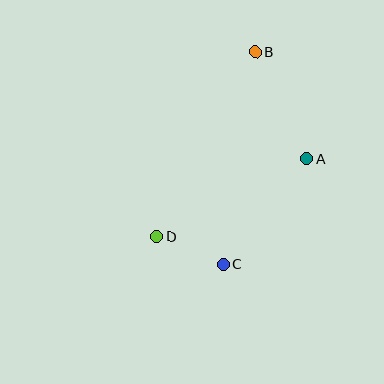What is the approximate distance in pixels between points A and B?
The distance between A and B is approximately 118 pixels.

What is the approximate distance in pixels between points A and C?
The distance between A and C is approximately 135 pixels.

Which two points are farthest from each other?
Points B and C are farthest from each other.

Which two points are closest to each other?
Points C and D are closest to each other.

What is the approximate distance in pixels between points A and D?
The distance between A and D is approximately 169 pixels.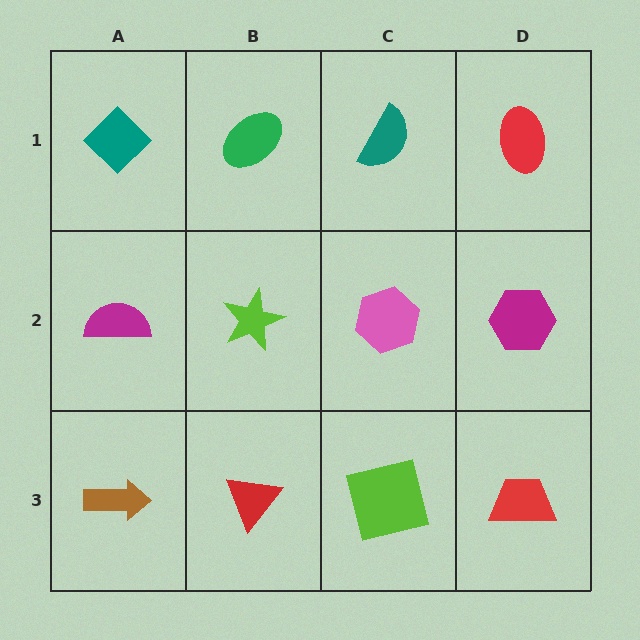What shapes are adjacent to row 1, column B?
A lime star (row 2, column B), a teal diamond (row 1, column A), a teal semicircle (row 1, column C).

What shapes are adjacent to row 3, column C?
A pink hexagon (row 2, column C), a red triangle (row 3, column B), a red trapezoid (row 3, column D).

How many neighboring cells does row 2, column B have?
4.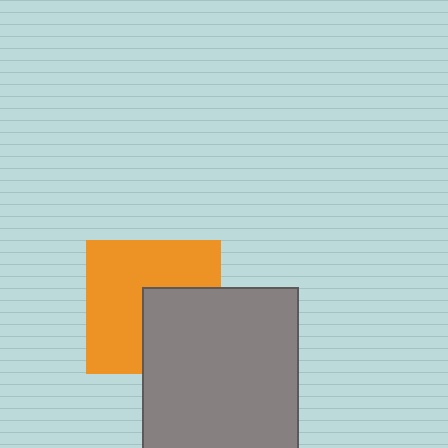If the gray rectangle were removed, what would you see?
You would see the complete orange square.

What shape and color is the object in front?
The object in front is a gray rectangle.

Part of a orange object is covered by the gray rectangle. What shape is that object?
It is a square.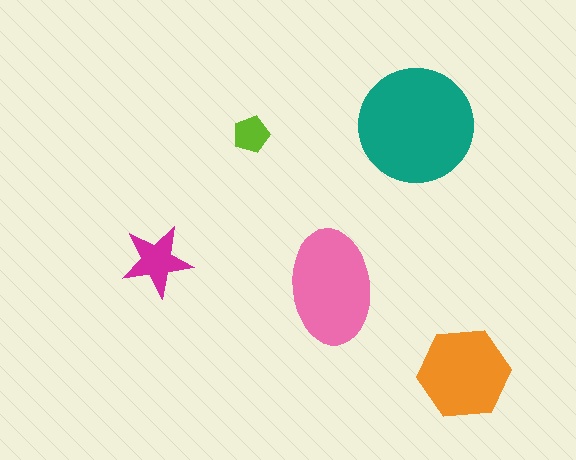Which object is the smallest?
The lime pentagon.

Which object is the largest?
The teal circle.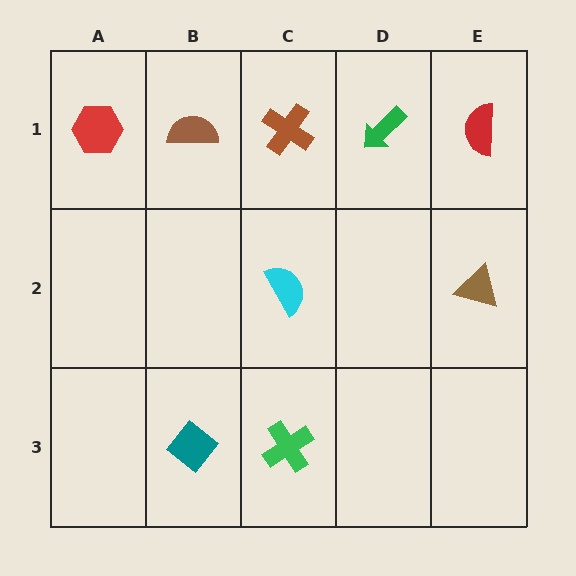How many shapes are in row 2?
2 shapes.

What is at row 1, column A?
A red hexagon.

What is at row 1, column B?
A brown semicircle.